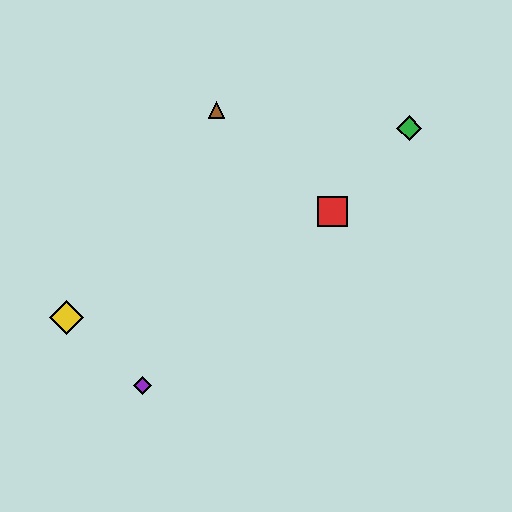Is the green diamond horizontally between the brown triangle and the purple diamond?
No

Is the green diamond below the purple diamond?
No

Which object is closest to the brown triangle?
The red square is closest to the brown triangle.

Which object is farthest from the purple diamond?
The green diamond is farthest from the purple diamond.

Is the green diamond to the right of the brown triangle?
Yes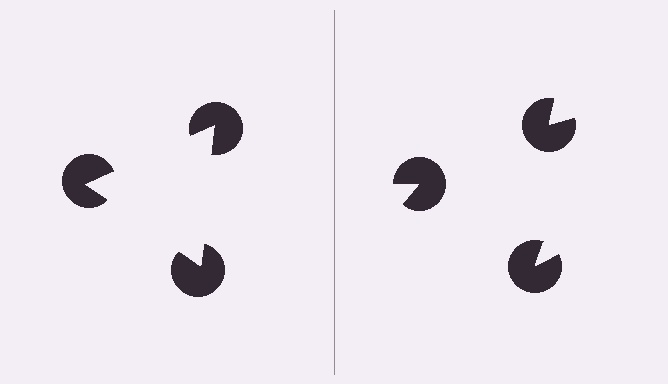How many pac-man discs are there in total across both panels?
6 — 3 on each side.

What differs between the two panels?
The pac-man discs are positioned identically on both sides; only the wedge orientations differ. On the left they align to a triangle; on the right they are misaligned.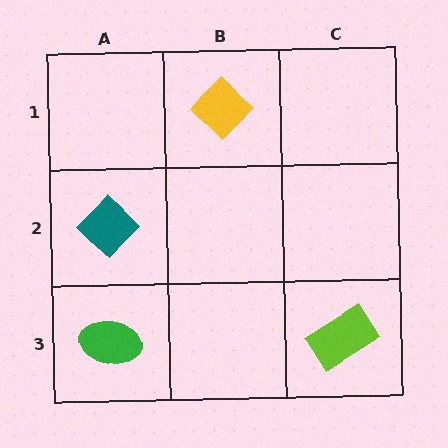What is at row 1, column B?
A yellow diamond.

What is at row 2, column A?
A teal diamond.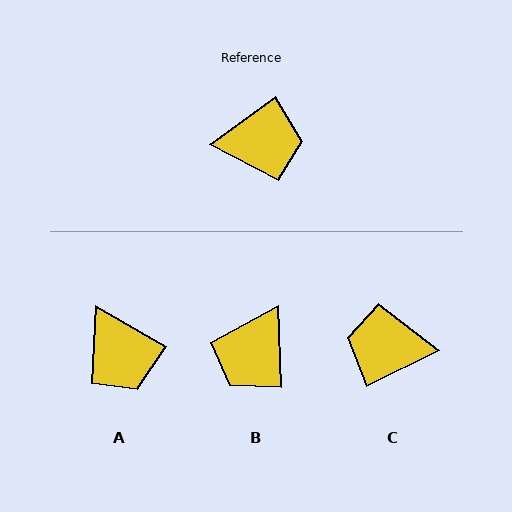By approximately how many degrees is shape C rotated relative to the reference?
Approximately 170 degrees counter-clockwise.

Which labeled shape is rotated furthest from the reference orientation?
C, about 170 degrees away.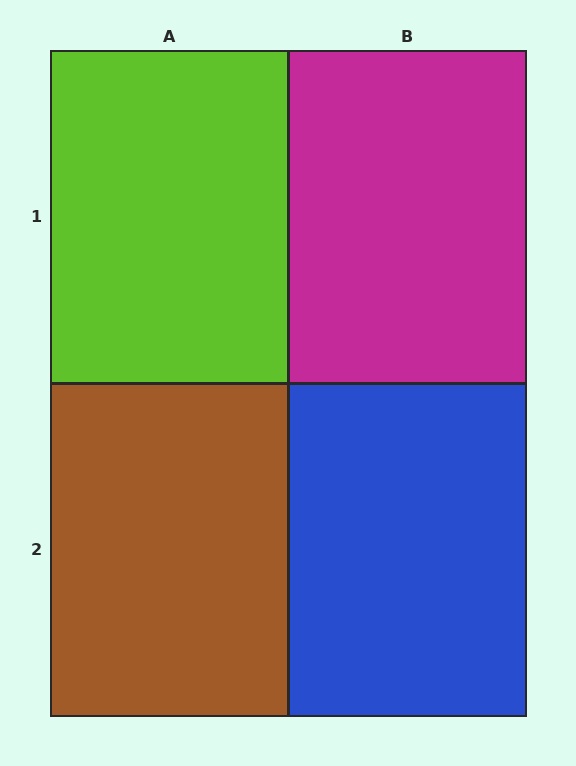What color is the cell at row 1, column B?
Magenta.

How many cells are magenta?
1 cell is magenta.